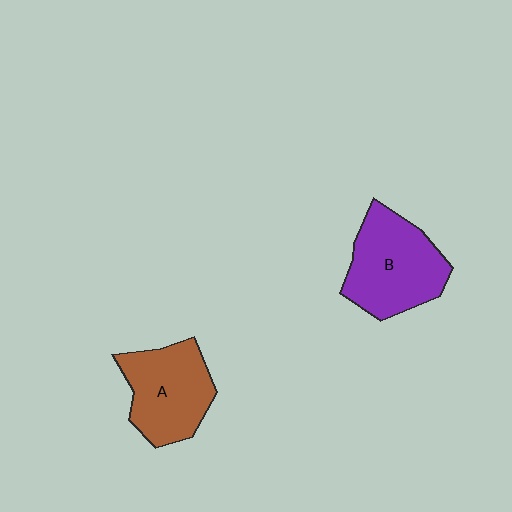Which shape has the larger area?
Shape B (purple).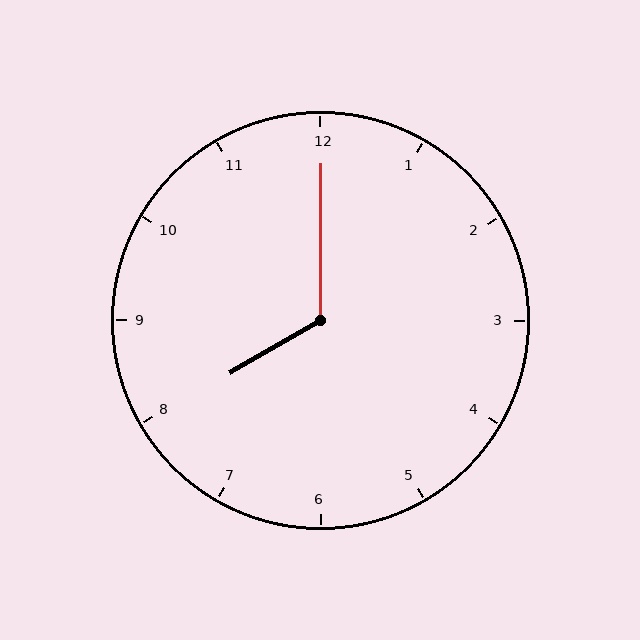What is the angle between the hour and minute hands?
Approximately 120 degrees.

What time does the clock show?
8:00.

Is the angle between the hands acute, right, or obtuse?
It is obtuse.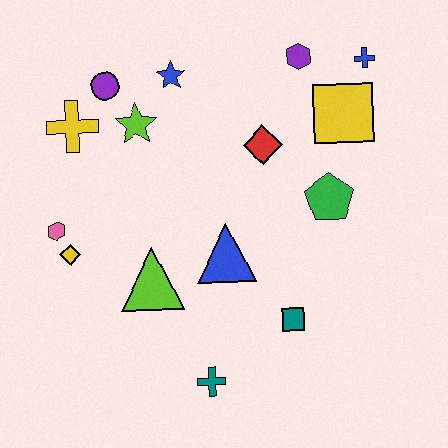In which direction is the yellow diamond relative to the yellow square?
The yellow diamond is to the left of the yellow square.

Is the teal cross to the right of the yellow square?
No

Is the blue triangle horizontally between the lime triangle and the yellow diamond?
No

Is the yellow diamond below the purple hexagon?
Yes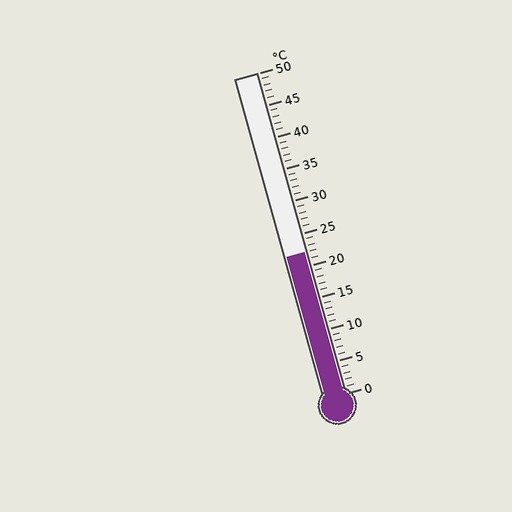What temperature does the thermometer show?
The thermometer shows approximately 22°C.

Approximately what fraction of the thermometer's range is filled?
The thermometer is filled to approximately 45% of its range.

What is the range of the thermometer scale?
The thermometer scale ranges from 0°C to 50°C.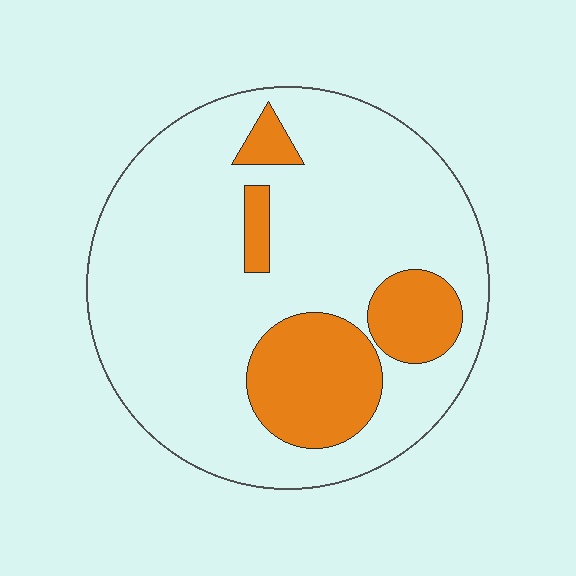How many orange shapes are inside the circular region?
4.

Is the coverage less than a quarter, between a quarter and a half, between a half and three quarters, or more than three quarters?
Less than a quarter.